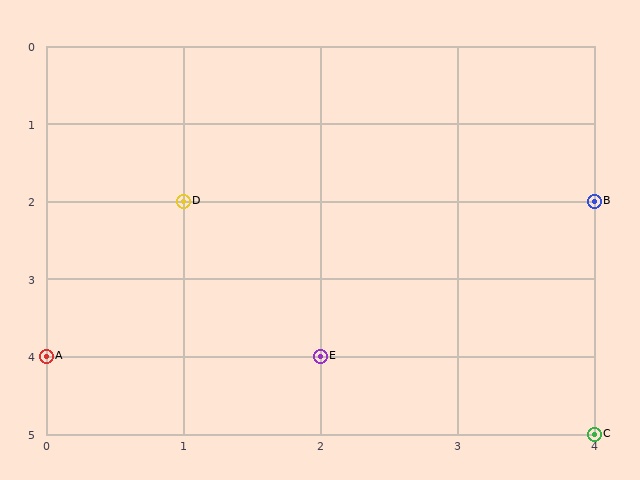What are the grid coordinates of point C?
Point C is at grid coordinates (4, 5).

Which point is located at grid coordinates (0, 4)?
Point A is at (0, 4).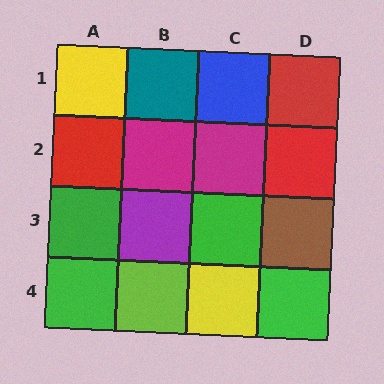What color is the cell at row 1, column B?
Teal.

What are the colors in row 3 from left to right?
Green, purple, green, brown.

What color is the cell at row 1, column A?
Yellow.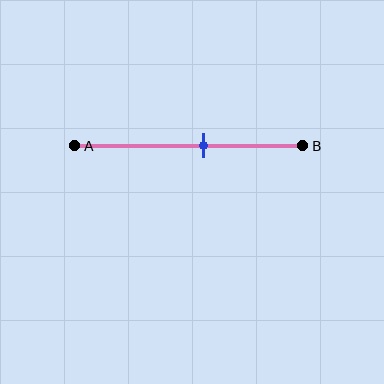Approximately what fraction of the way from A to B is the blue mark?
The blue mark is approximately 55% of the way from A to B.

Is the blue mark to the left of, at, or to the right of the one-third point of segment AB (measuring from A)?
The blue mark is to the right of the one-third point of segment AB.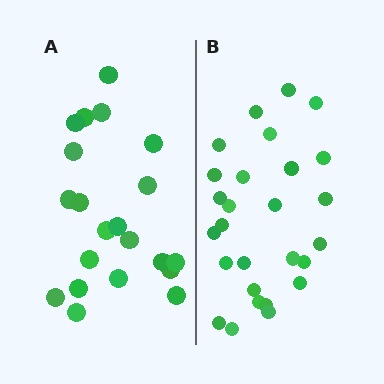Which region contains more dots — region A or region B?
Region B (the right region) has more dots.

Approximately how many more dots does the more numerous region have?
Region B has about 6 more dots than region A.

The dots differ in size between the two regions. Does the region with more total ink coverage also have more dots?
No. Region A has more total ink coverage because its dots are larger, but region B actually contains more individual dots. Total area can be misleading — the number of items is what matters here.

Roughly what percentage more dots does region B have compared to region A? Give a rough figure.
About 30% more.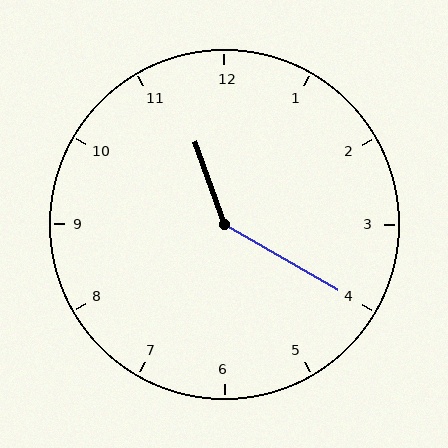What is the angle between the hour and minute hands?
Approximately 140 degrees.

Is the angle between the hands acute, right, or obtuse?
It is obtuse.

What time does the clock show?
11:20.